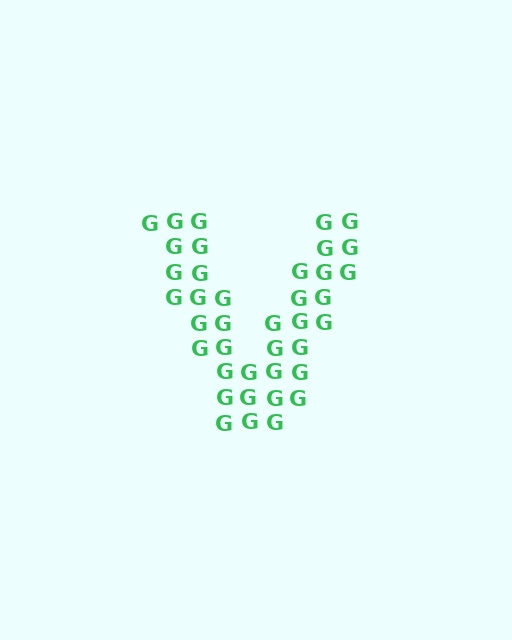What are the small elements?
The small elements are letter G's.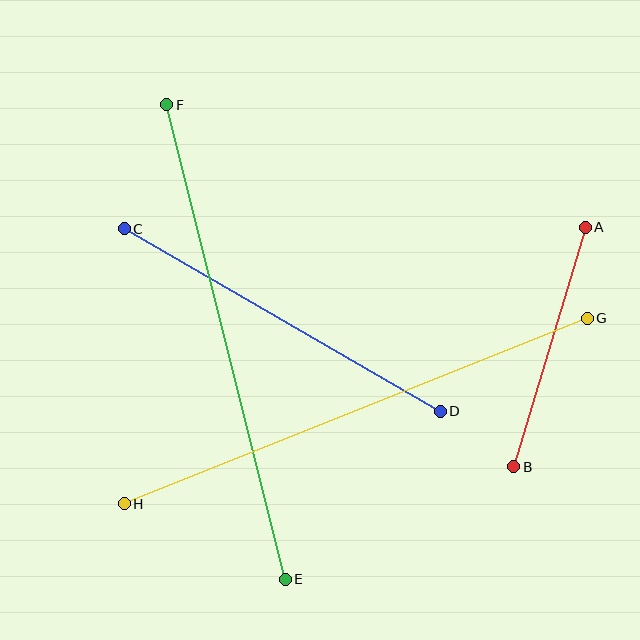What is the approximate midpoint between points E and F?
The midpoint is at approximately (226, 342) pixels.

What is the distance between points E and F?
The distance is approximately 489 pixels.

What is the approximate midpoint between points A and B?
The midpoint is at approximately (549, 347) pixels.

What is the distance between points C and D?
The distance is approximately 365 pixels.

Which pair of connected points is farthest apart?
Points G and H are farthest apart.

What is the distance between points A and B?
The distance is approximately 250 pixels.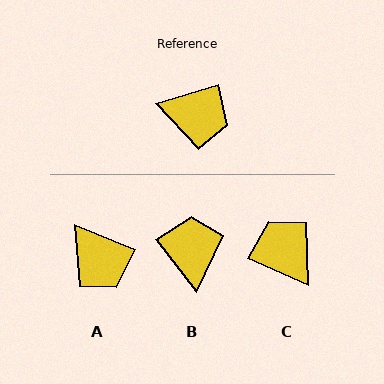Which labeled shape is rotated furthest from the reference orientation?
C, about 139 degrees away.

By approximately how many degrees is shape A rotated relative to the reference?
Approximately 39 degrees clockwise.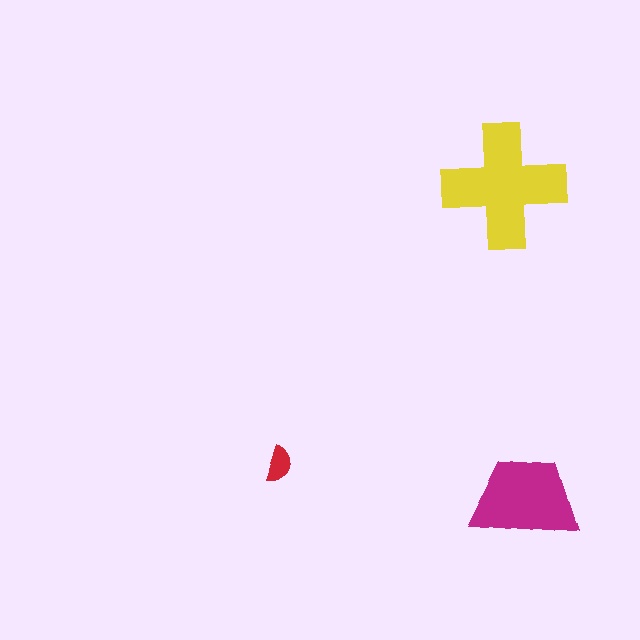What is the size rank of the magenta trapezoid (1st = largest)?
2nd.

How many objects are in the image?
There are 3 objects in the image.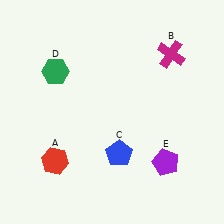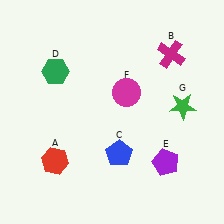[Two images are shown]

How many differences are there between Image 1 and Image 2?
There are 2 differences between the two images.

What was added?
A magenta circle (F), a green star (G) were added in Image 2.